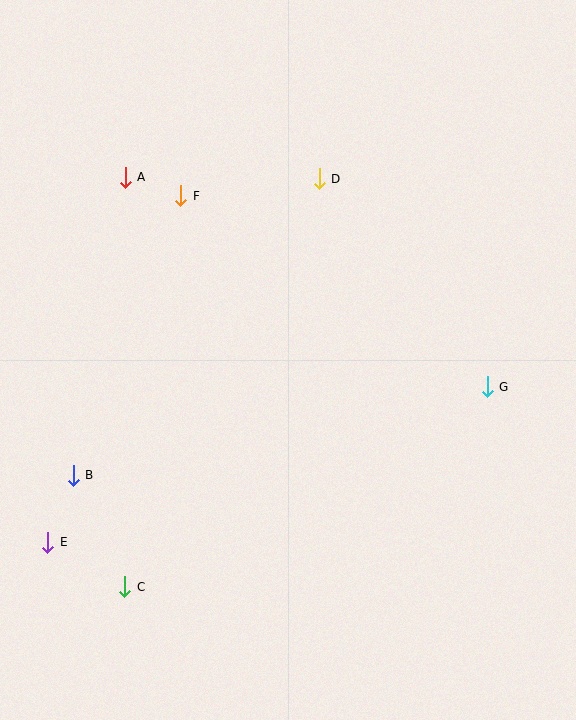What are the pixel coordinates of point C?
Point C is at (125, 587).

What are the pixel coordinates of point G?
Point G is at (487, 387).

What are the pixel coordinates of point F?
Point F is at (181, 196).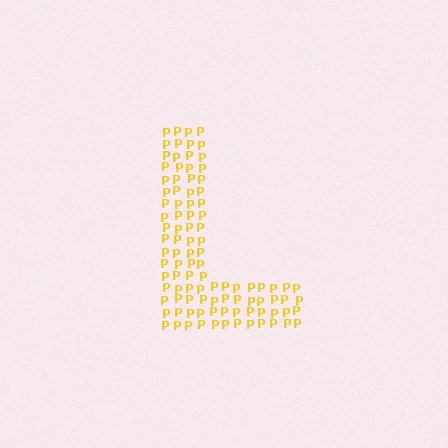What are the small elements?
The small elements are letter P's.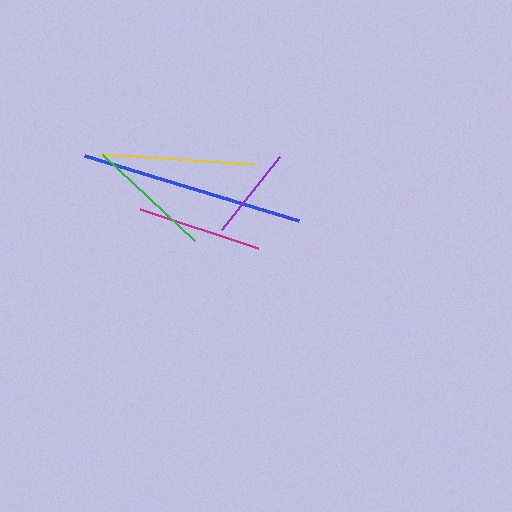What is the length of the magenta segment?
The magenta segment is approximately 125 pixels long.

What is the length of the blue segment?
The blue segment is approximately 224 pixels long.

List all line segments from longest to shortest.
From longest to shortest: blue, yellow, green, magenta, purple.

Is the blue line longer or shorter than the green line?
The blue line is longer than the green line.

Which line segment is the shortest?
The purple line is the shortest at approximately 94 pixels.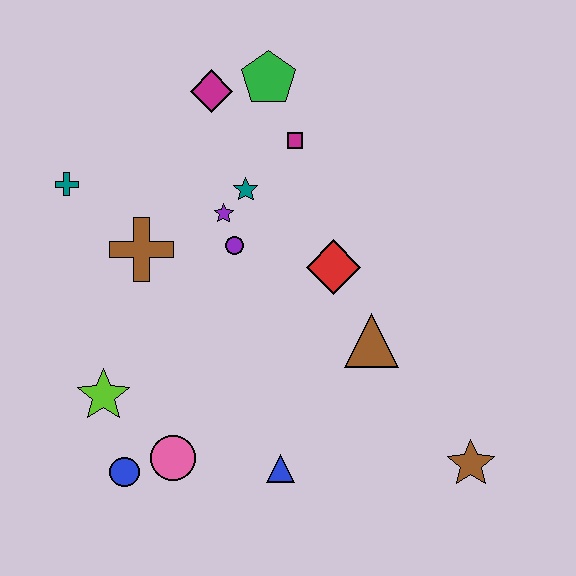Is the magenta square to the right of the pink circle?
Yes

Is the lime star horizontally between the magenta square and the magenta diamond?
No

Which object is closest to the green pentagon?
The magenta diamond is closest to the green pentagon.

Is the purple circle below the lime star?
No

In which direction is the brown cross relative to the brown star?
The brown cross is to the left of the brown star.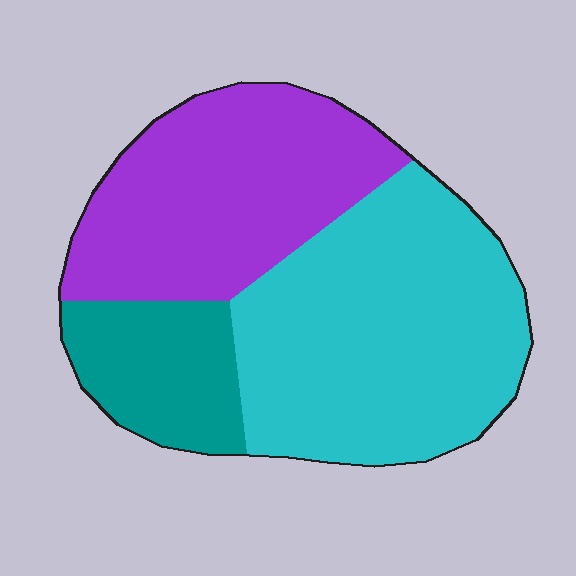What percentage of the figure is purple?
Purple takes up about three eighths (3/8) of the figure.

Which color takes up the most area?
Cyan, at roughly 50%.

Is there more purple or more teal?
Purple.